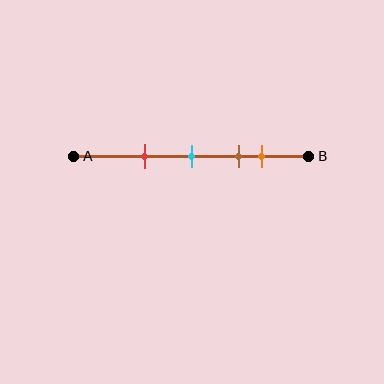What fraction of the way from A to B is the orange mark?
The orange mark is approximately 80% (0.8) of the way from A to B.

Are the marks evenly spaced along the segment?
No, the marks are not evenly spaced.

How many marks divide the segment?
There are 4 marks dividing the segment.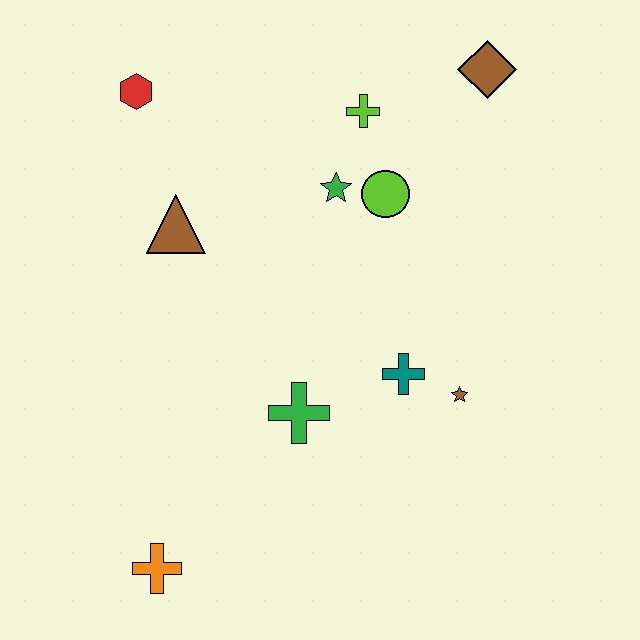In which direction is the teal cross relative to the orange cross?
The teal cross is to the right of the orange cross.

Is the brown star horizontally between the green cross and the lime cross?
No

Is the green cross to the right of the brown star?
No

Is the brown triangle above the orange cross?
Yes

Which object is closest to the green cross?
The teal cross is closest to the green cross.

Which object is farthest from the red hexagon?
The orange cross is farthest from the red hexagon.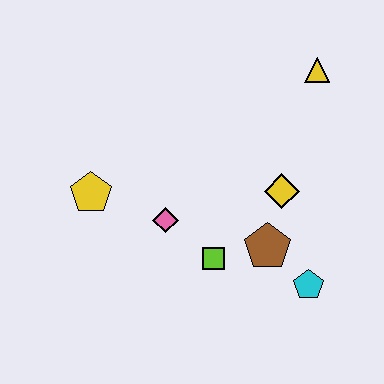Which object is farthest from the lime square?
The yellow triangle is farthest from the lime square.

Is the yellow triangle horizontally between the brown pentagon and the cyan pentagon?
No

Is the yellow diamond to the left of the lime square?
No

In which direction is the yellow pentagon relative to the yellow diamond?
The yellow pentagon is to the left of the yellow diamond.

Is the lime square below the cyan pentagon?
No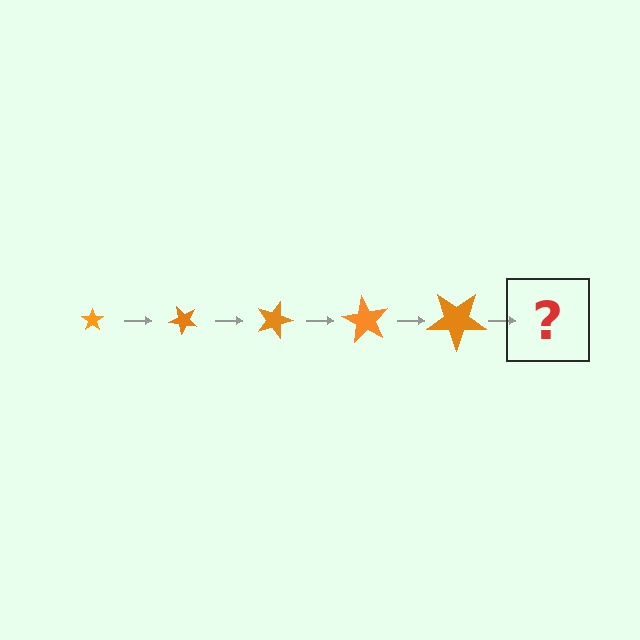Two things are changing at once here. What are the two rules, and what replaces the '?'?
The two rules are that the star grows larger each step and it rotates 45 degrees each step. The '?' should be a star, larger than the previous one and rotated 225 degrees from the start.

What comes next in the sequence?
The next element should be a star, larger than the previous one and rotated 225 degrees from the start.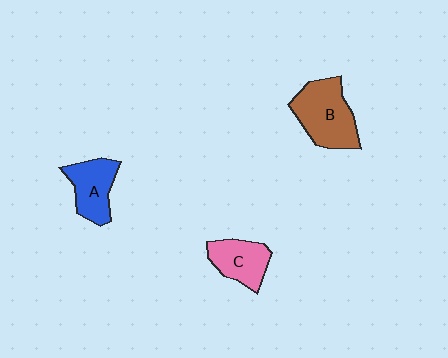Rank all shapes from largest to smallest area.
From largest to smallest: B (brown), A (blue), C (pink).